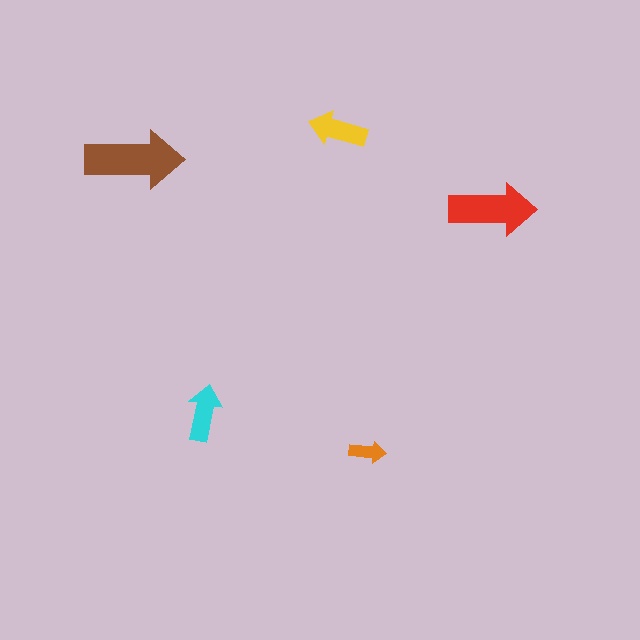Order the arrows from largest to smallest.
the brown one, the red one, the yellow one, the cyan one, the orange one.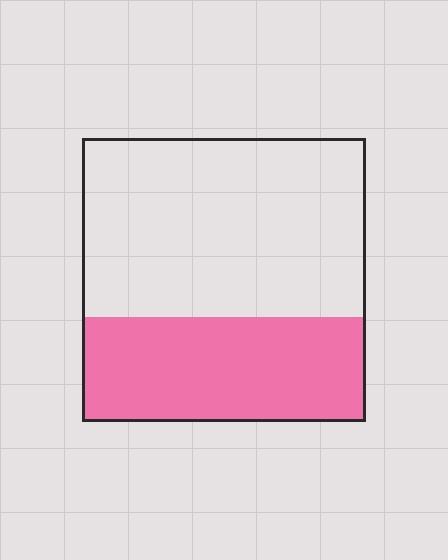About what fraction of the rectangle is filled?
About three eighths (3/8).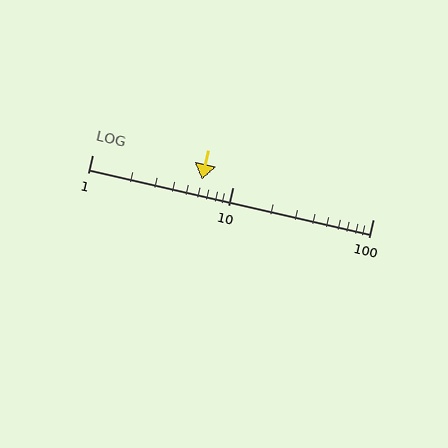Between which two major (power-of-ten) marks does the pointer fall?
The pointer is between 1 and 10.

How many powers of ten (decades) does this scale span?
The scale spans 2 decades, from 1 to 100.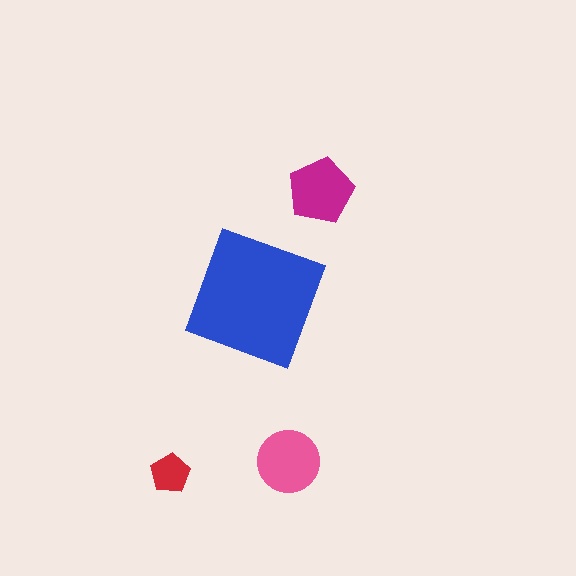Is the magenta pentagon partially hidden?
No, the magenta pentagon is fully visible.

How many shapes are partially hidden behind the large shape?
0 shapes are partially hidden.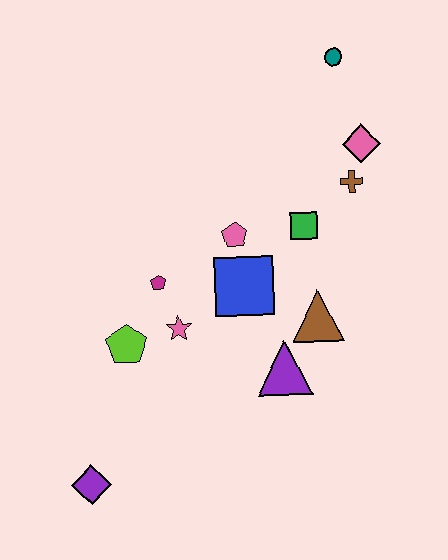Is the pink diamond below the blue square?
No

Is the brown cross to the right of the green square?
Yes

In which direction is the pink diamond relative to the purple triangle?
The pink diamond is above the purple triangle.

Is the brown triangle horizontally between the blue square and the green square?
No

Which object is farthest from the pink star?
The teal circle is farthest from the pink star.